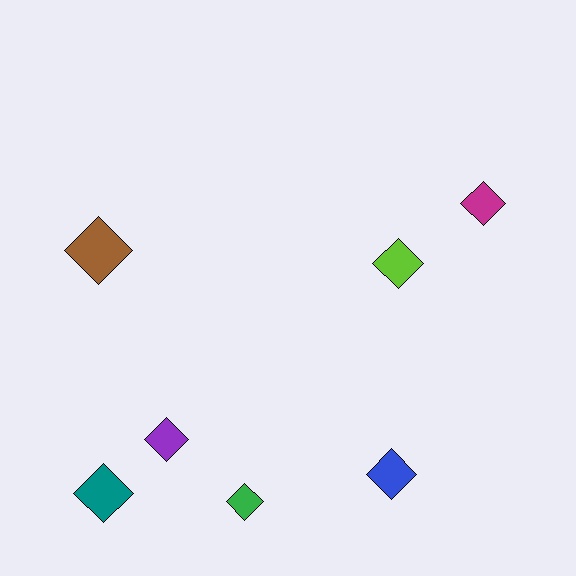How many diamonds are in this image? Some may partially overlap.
There are 7 diamonds.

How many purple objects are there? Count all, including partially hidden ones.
There is 1 purple object.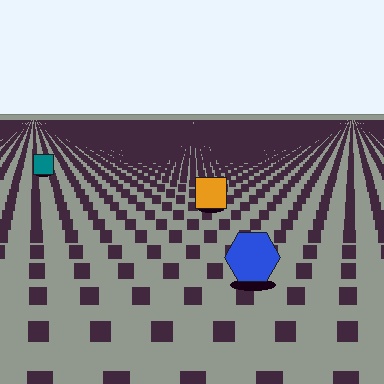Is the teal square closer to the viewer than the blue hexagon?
No. The blue hexagon is closer — you can tell from the texture gradient: the ground texture is coarser near it.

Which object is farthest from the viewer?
The teal square is farthest from the viewer. It appears smaller and the ground texture around it is denser.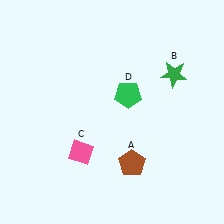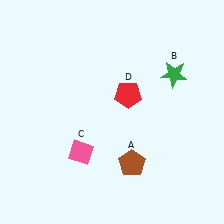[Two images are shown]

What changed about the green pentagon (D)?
In Image 1, D is green. In Image 2, it changed to red.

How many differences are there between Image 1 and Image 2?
There is 1 difference between the two images.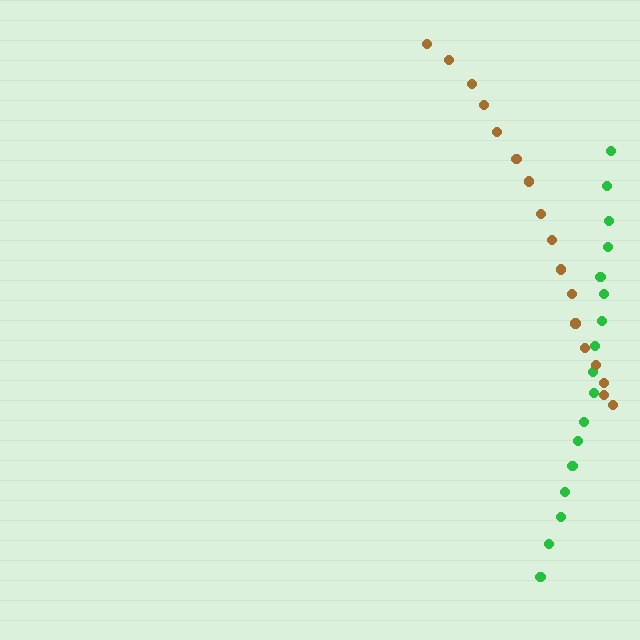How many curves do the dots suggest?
There are 2 distinct paths.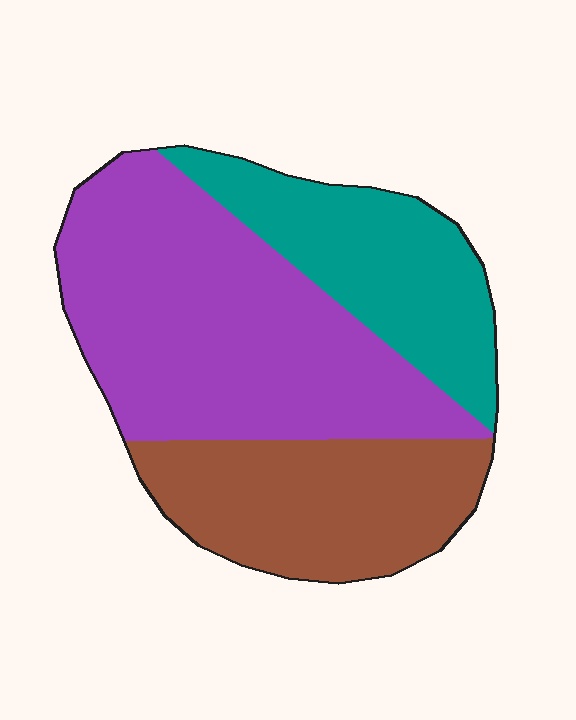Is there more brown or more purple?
Purple.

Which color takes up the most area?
Purple, at roughly 50%.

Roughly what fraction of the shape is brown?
Brown takes up between a sixth and a third of the shape.